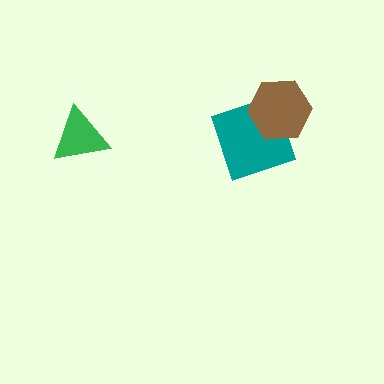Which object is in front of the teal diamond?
The brown hexagon is in front of the teal diamond.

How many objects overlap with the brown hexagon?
1 object overlaps with the brown hexagon.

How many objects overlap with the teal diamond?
1 object overlaps with the teal diamond.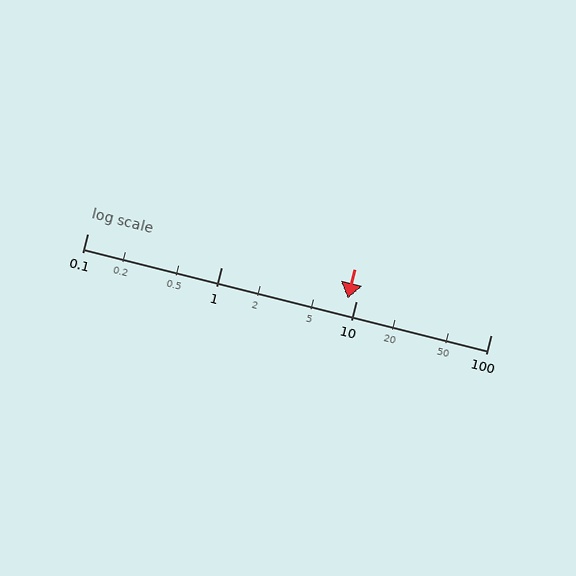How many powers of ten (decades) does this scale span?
The scale spans 3 decades, from 0.1 to 100.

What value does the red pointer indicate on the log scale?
The pointer indicates approximately 8.6.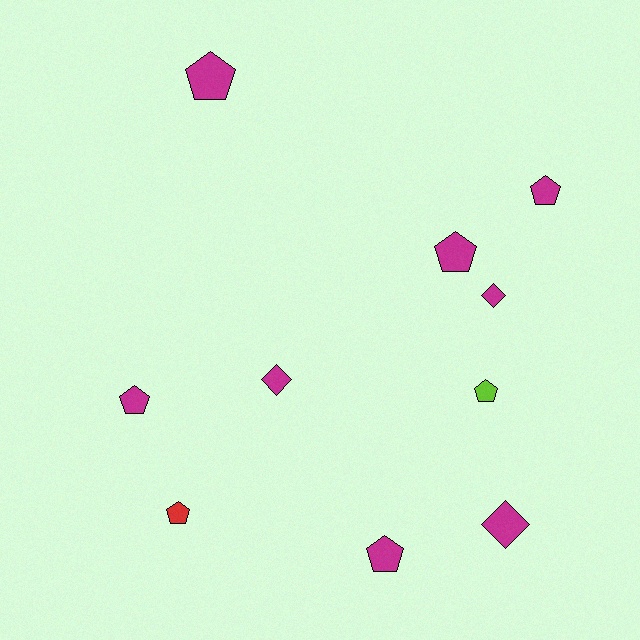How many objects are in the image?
There are 10 objects.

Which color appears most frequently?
Magenta, with 8 objects.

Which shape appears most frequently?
Pentagon, with 7 objects.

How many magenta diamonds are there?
There are 3 magenta diamonds.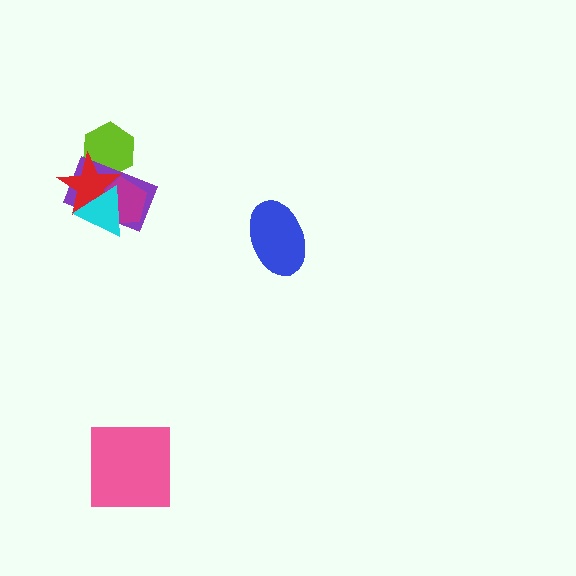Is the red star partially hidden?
Yes, it is partially covered by another shape.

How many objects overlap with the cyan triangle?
3 objects overlap with the cyan triangle.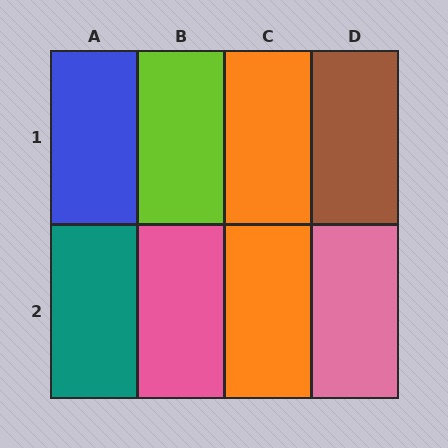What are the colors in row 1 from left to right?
Blue, lime, orange, brown.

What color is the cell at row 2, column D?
Pink.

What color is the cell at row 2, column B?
Pink.